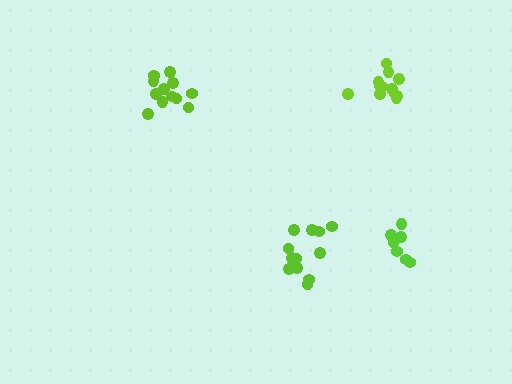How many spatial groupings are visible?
There are 4 spatial groupings.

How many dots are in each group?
Group 1: 7 dots, Group 2: 12 dots, Group 3: 12 dots, Group 4: 12 dots (43 total).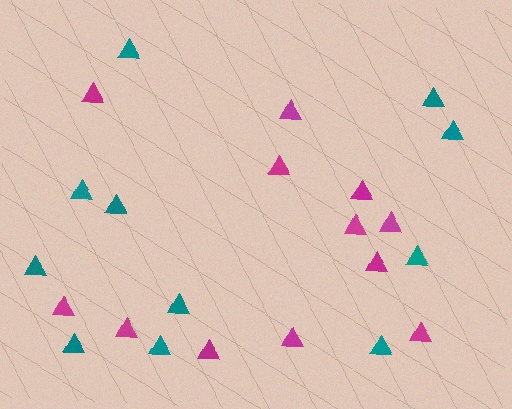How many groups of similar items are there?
There are 2 groups: one group of magenta triangles (12) and one group of teal triangles (11).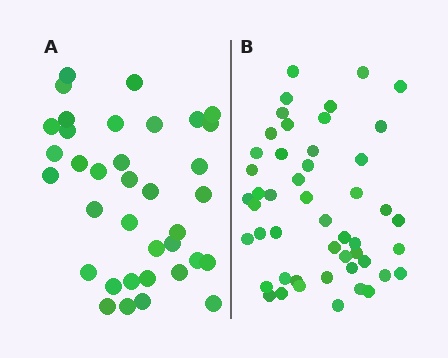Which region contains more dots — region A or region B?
Region B (the right region) has more dots.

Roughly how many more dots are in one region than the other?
Region B has approximately 15 more dots than region A.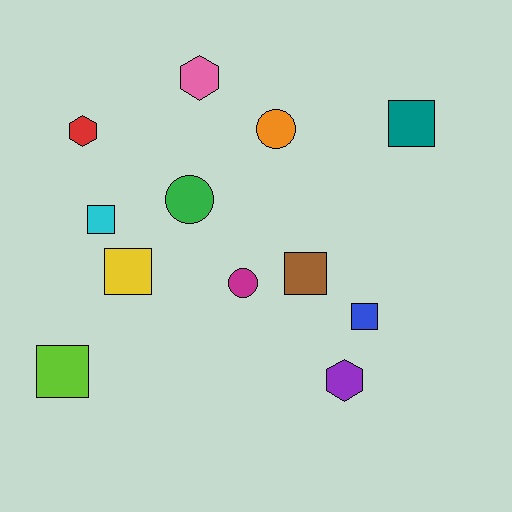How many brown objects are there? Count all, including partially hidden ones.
There is 1 brown object.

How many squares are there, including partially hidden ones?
There are 6 squares.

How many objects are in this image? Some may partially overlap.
There are 12 objects.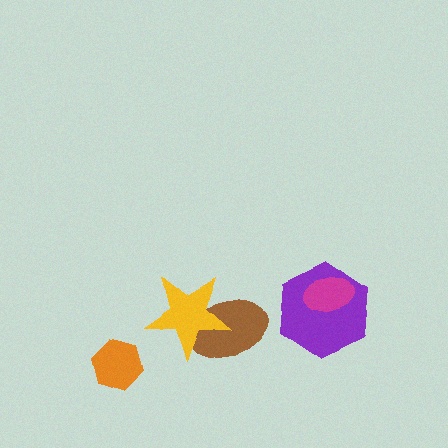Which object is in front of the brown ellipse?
The yellow star is in front of the brown ellipse.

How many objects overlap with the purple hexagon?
1 object overlaps with the purple hexagon.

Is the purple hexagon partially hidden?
Yes, it is partially covered by another shape.